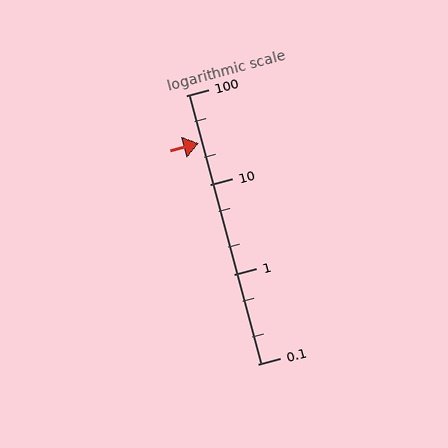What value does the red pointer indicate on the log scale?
The pointer indicates approximately 29.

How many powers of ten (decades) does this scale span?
The scale spans 3 decades, from 0.1 to 100.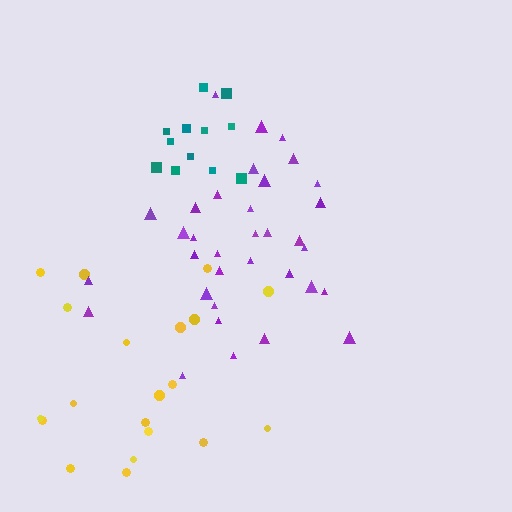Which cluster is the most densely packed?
Teal.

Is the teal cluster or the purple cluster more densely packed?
Teal.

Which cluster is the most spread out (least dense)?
Yellow.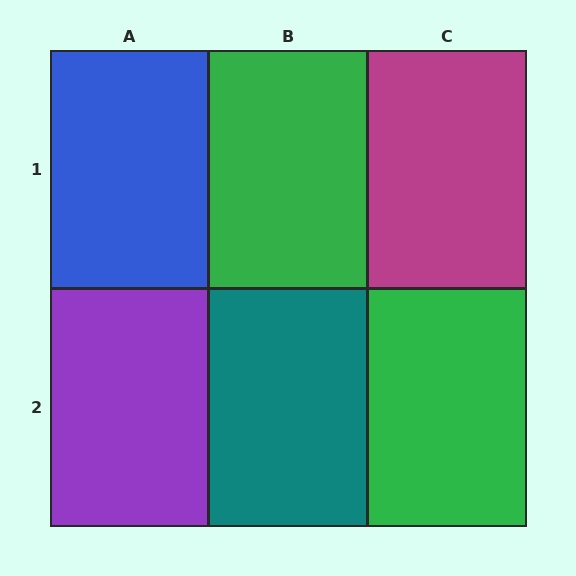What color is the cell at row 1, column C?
Magenta.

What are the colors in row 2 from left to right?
Purple, teal, green.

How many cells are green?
2 cells are green.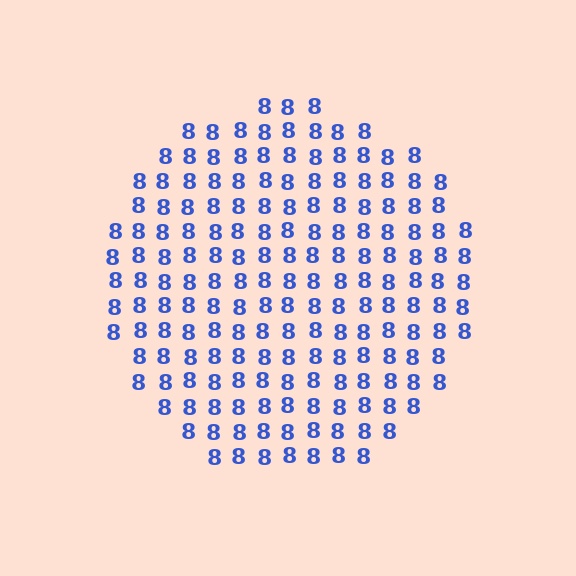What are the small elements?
The small elements are digit 8's.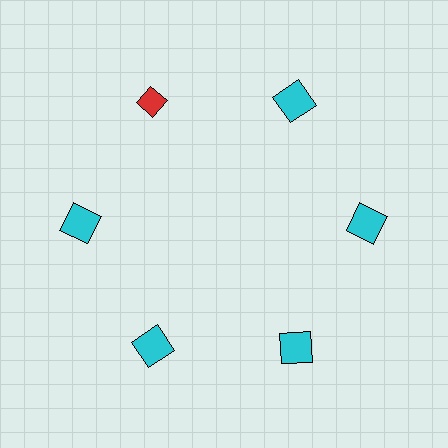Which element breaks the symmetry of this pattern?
The red diamond at roughly the 11 o'clock position breaks the symmetry. All other shapes are cyan squares.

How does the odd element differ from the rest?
It differs in both color (red instead of cyan) and shape (diamond instead of square).